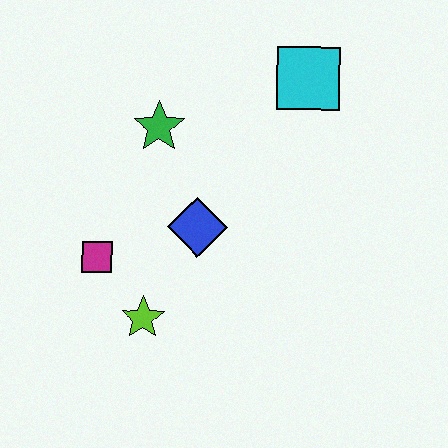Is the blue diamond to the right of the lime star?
Yes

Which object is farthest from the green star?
The lime star is farthest from the green star.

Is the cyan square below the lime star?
No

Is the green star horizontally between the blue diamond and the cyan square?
No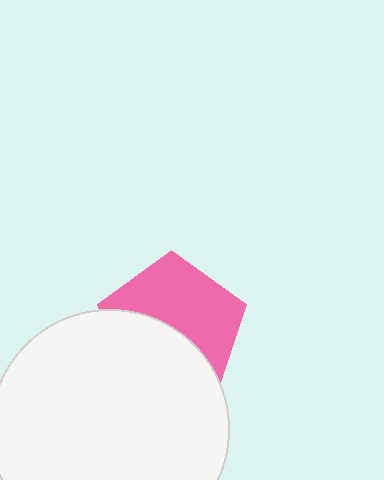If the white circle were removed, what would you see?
You would see the complete pink pentagon.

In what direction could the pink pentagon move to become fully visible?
The pink pentagon could move up. That would shift it out from behind the white circle entirely.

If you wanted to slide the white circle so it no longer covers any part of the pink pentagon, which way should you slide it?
Slide it down — that is the most direct way to separate the two shapes.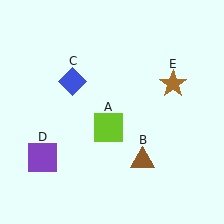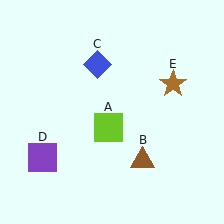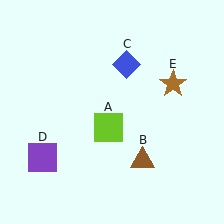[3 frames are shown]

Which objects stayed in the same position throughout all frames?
Lime square (object A) and brown triangle (object B) and purple square (object D) and brown star (object E) remained stationary.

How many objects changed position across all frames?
1 object changed position: blue diamond (object C).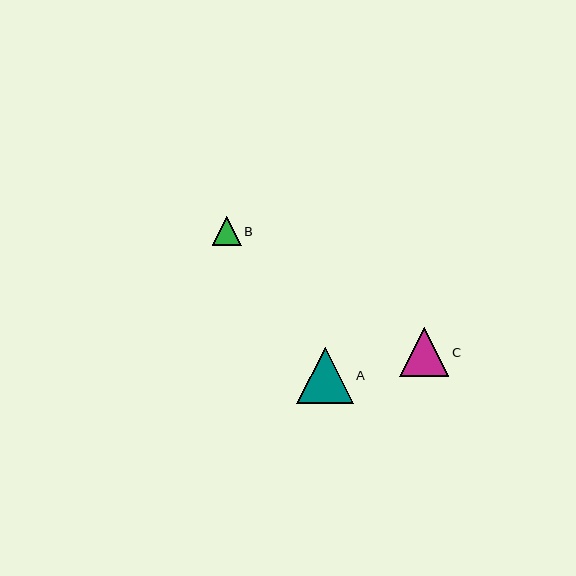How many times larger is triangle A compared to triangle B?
Triangle A is approximately 2.0 times the size of triangle B.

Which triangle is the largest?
Triangle A is the largest with a size of approximately 56 pixels.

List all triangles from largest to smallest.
From largest to smallest: A, C, B.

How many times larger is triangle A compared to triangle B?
Triangle A is approximately 2.0 times the size of triangle B.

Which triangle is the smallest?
Triangle B is the smallest with a size of approximately 29 pixels.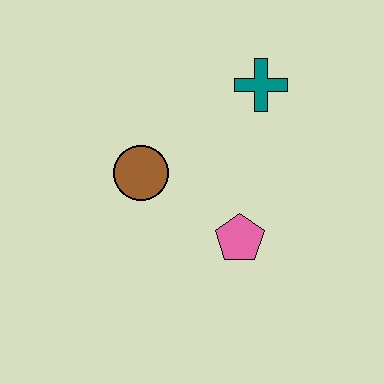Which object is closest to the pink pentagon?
The brown circle is closest to the pink pentagon.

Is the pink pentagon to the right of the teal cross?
No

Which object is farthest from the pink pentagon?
The teal cross is farthest from the pink pentagon.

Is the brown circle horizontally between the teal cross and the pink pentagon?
No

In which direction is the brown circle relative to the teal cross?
The brown circle is to the left of the teal cross.